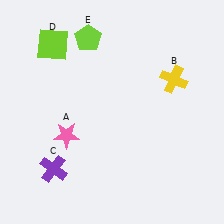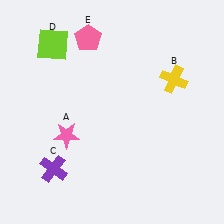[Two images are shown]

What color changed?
The pentagon (E) changed from lime in Image 1 to pink in Image 2.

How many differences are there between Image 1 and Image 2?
There is 1 difference between the two images.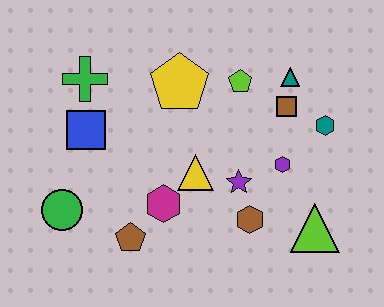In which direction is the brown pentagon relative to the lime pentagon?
The brown pentagon is below the lime pentagon.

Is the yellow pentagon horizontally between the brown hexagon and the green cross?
Yes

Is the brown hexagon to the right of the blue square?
Yes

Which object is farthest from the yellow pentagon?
The lime triangle is farthest from the yellow pentagon.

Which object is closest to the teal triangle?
The brown square is closest to the teal triangle.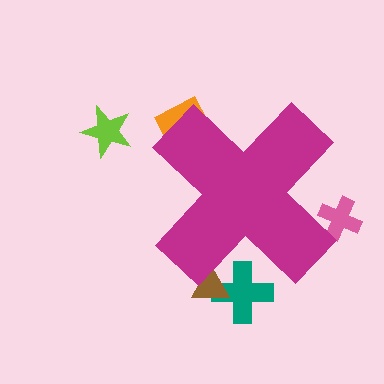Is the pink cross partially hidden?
Yes, the pink cross is partially hidden behind the magenta cross.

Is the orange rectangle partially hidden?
Yes, the orange rectangle is partially hidden behind the magenta cross.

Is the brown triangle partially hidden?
Yes, the brown triangle is partially hidden behind the magenta cross.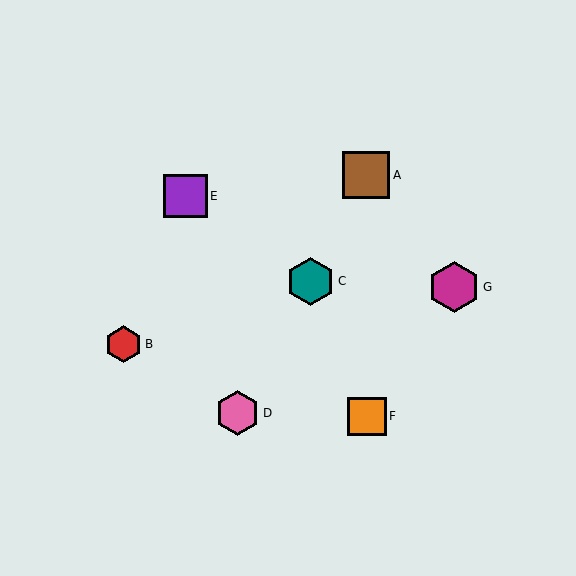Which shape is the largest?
The magenta hexagon (labeled G) is the largest.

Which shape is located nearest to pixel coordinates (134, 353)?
The red hexagon (labeled B) at (123, 344) is nearest to that location.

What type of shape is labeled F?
Shape F is an orange square.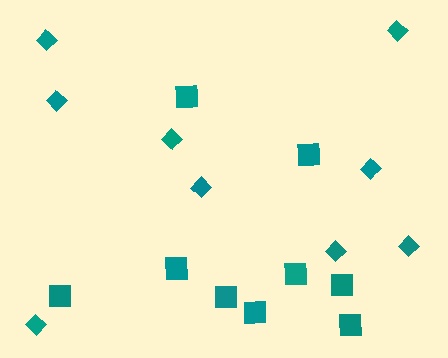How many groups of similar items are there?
There are 2 groups: one group of squares (9) and one group of diamonds (9).